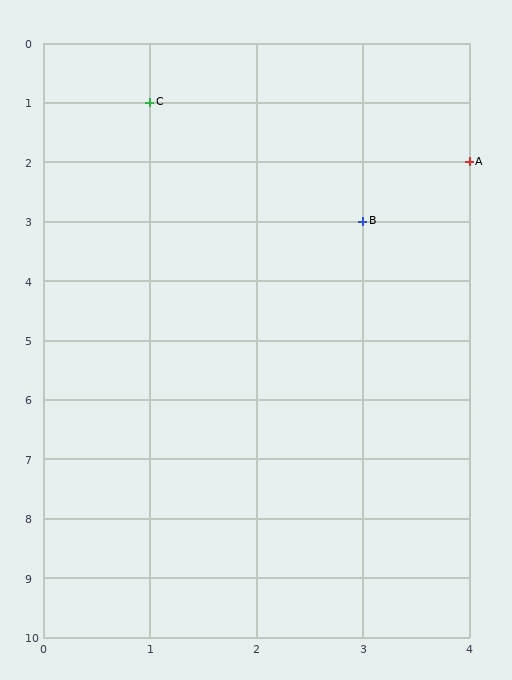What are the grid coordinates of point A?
Point A is at grid coordinates (4, 2).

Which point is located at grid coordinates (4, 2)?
Point A is at (4, 2).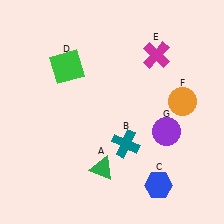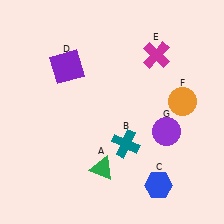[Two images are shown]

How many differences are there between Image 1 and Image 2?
There is 1 difference between the two images.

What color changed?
The square (D) changed from green in Image 1 to purple in Image 2.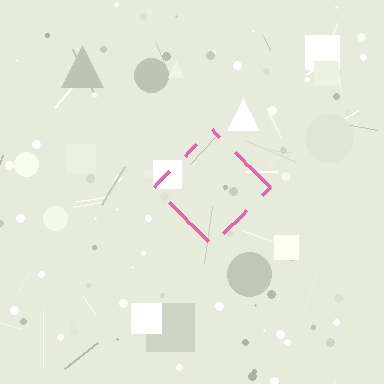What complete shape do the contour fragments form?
The contour fragments form a diamond.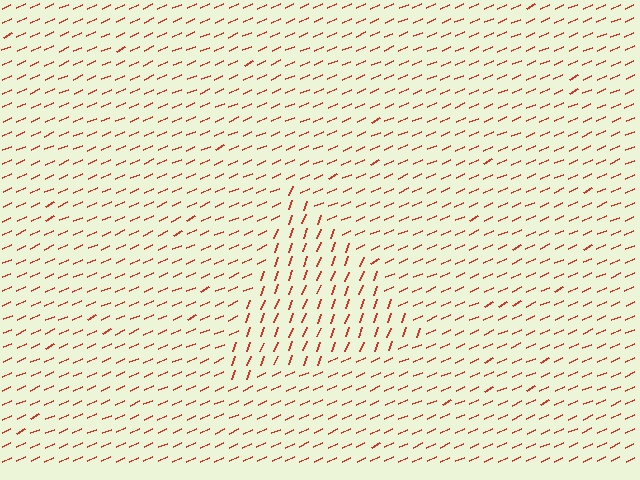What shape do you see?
I see a triangle.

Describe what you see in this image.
The image is filled with small red line segments. A triangle region in the image has lines oriented differently from the surrounding lines, creating a visible texture boundary.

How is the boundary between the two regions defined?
The boundary is defined purely by a change in line orientation (approximately 45 degrees difference). All lines are the same color and thickness.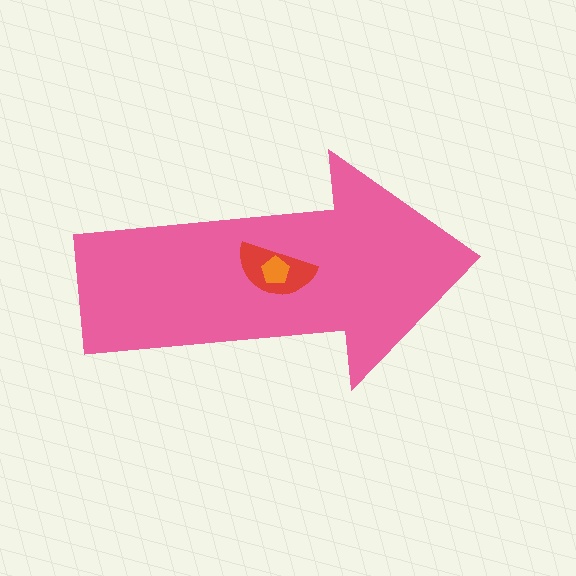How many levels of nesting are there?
3.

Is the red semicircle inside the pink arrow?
Yes.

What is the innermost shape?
The orange pentagon.